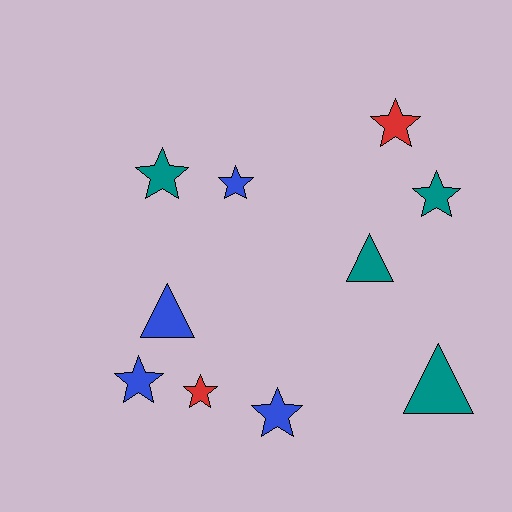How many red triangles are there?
There are no red triangles.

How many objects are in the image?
There are 10 objects.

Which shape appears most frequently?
Star, with 7 objects.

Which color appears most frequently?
Teal, with 4 objects.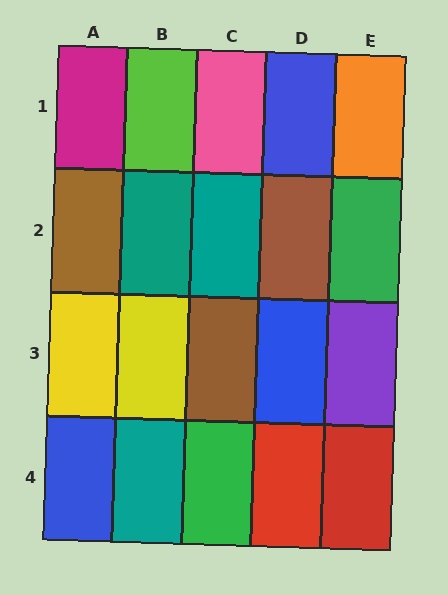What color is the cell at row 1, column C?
Pink.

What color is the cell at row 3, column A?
Yellow.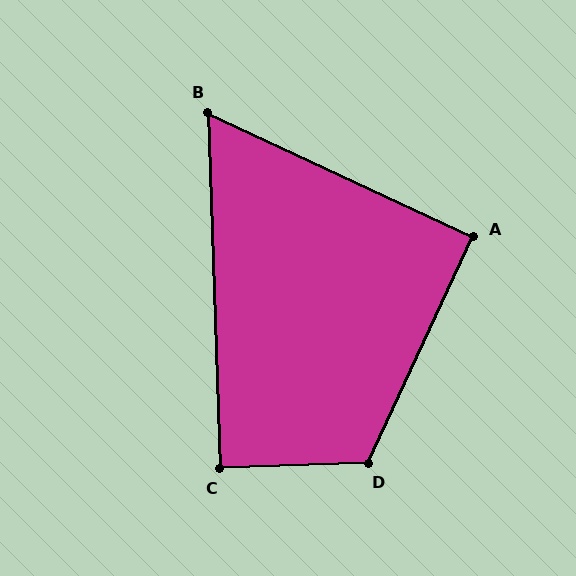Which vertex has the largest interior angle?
D, at approximately 117 degrees.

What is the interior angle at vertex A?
Approximately 90 degrees (approximately right).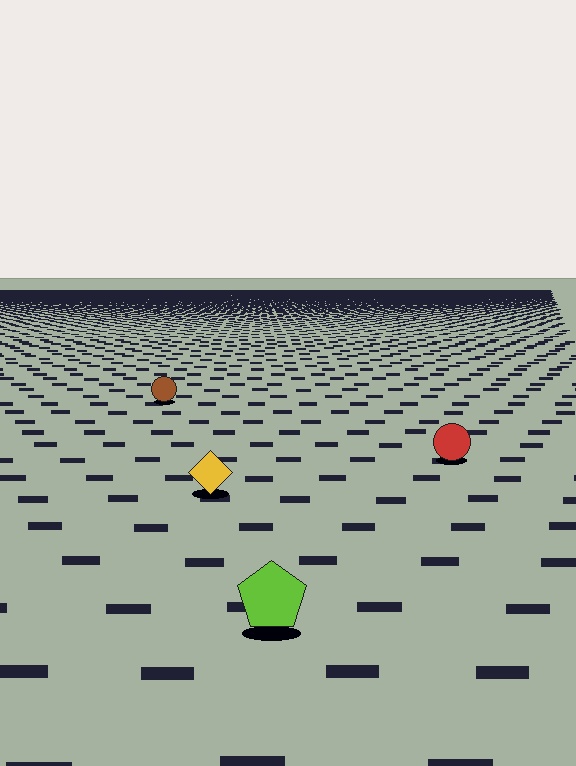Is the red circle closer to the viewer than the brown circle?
Yes. The red circle is closer — you can tell from the texture gradient: the ground texture is coarser near it.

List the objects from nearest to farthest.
From nearest to farthest: the lime pentagon, the yellow diamond, the red circle, the brown circle.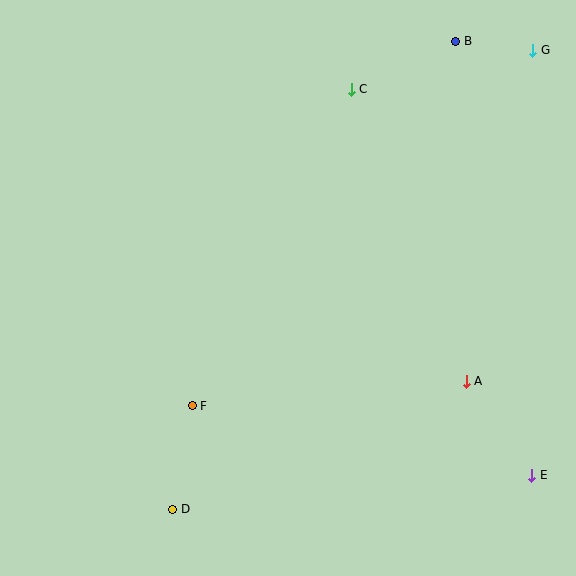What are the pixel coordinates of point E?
Point E is at (532, 475).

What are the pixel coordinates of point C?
Point C is at (351, 89).